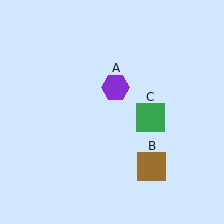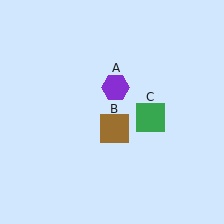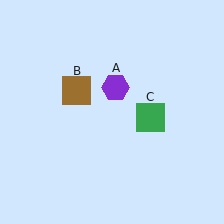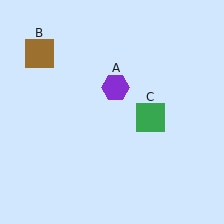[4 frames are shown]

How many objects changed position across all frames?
1 object changed position: brown square (object B).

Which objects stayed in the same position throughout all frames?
Purple hexagon (object A) and green square (object C) remained stationary.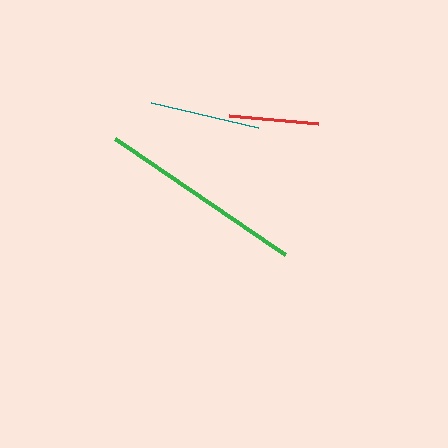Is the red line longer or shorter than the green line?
The green line is longer than the red line.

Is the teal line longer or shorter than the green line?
The green line is longer than the teal line.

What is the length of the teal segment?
The teal segment is approximately 110 pixels long.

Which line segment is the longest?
The green line is the longest at approximately 205 pixels.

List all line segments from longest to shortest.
From longest to shortest: green, teal, red.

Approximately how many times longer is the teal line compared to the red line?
The teal line is approximately 1.2 times the length of the red line.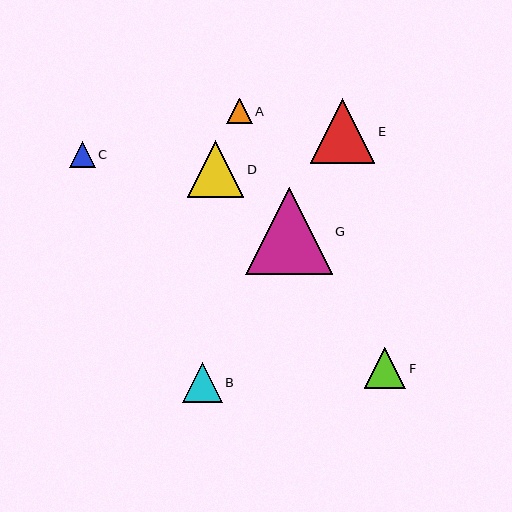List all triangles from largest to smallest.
From largest to smallest: G, E, D, F, B, C, A.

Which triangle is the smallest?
Triangle A is the smallest with a size of approximately 26 pixels.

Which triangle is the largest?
Triangle G is the largest with a size of approximately 87 pixels.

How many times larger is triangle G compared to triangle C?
Triangle G is approximately 3.3 times the size of triangle C.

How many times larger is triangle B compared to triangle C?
Triangle B is approximately 1.5 times the size of triangle C.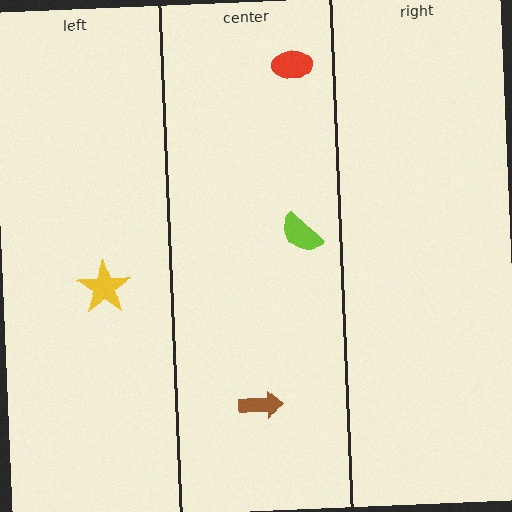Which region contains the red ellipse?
The center region.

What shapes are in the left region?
The yellow star.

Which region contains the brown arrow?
The center region.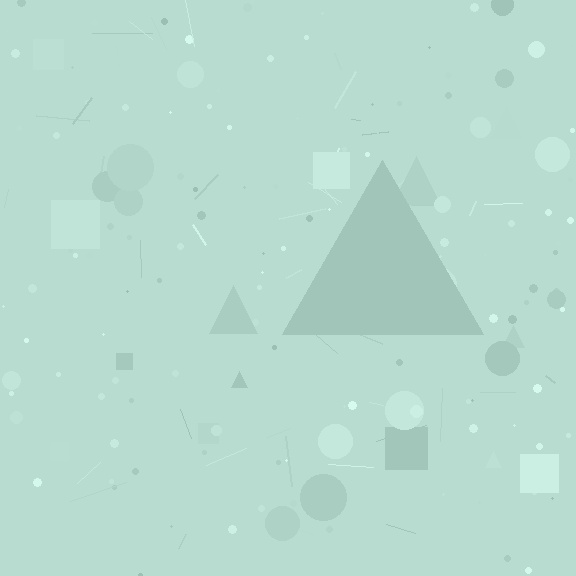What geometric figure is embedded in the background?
A triangle is embedded in the background.